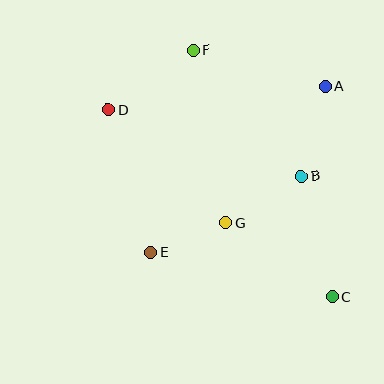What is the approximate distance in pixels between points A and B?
The distance between A and B is approximately 93 pixels.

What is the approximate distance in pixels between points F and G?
The distance between F and G is approximately 176 pixels.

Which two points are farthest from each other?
Points C and D are farthest from each other.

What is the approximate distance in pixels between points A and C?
The distance between A and C is approximately 210 pixels.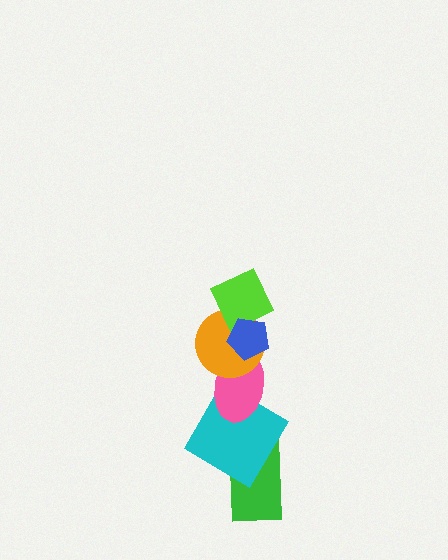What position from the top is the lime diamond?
The lime diamond is 2nd from the top.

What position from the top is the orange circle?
The orange circle is 3rd from the top.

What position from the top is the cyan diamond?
The cyan diamond is 5th from the top.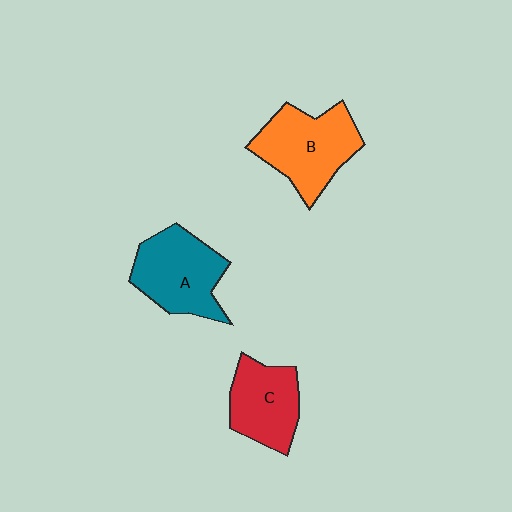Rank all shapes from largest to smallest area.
From largest to smallest: B (orange), A (teal), C (red).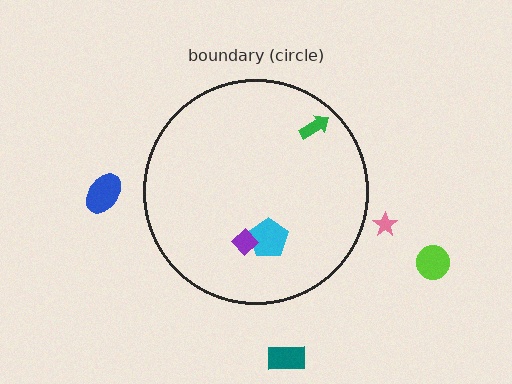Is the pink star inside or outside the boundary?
Outside.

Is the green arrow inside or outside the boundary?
Inside.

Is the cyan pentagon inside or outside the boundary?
Inside.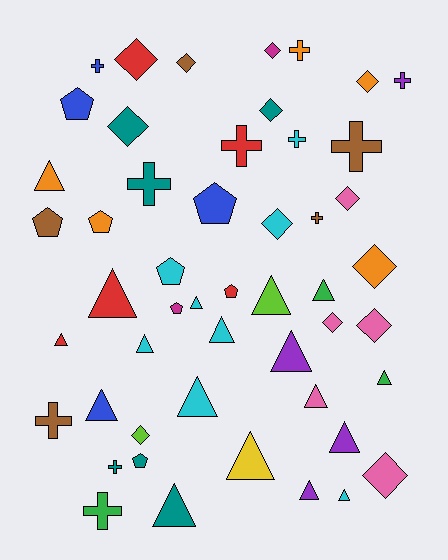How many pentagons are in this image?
There are 8 pentagons.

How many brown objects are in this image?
There are 5 brown objects.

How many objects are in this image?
There are 50 objects.